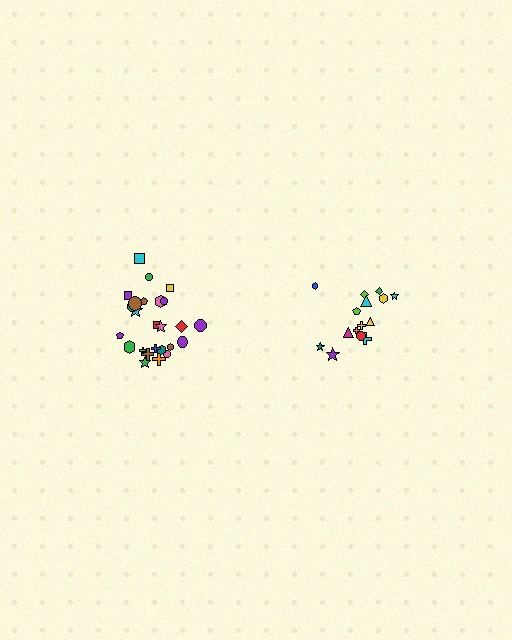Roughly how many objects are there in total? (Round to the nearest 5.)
Roughly 40 objects in total.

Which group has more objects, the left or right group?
The left group.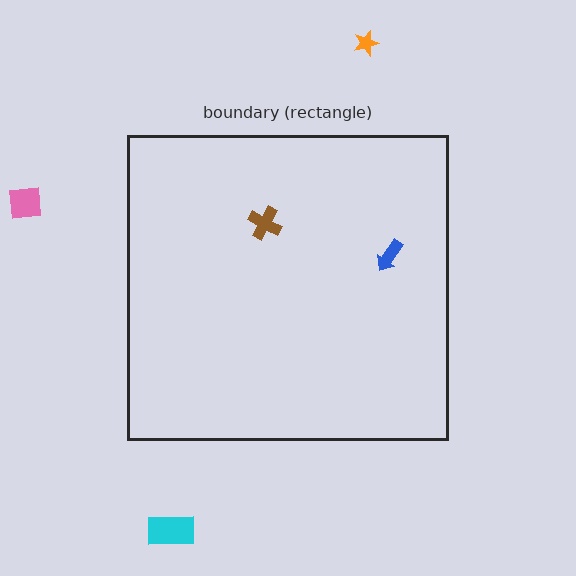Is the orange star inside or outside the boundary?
Outside.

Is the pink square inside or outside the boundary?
Outside.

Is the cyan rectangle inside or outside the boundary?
Outside.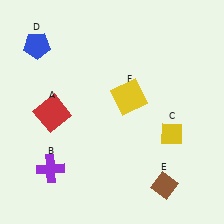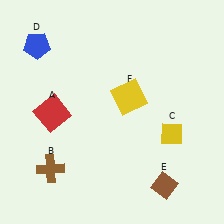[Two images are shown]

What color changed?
The cross (B) changed from purple in Image 1 to brown in Image 2.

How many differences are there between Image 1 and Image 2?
There is 1 difference between the two images.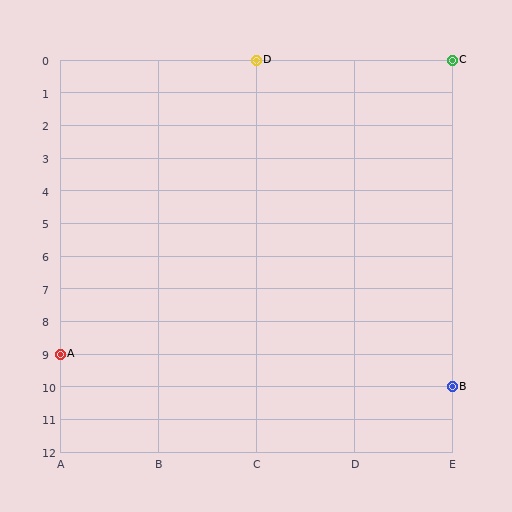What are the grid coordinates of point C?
Point C is at grid coordinates (E, 0).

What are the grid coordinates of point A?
Point A is at grid coordinates (A, 9).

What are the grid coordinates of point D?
Point D is at grid coordinates (C, 0).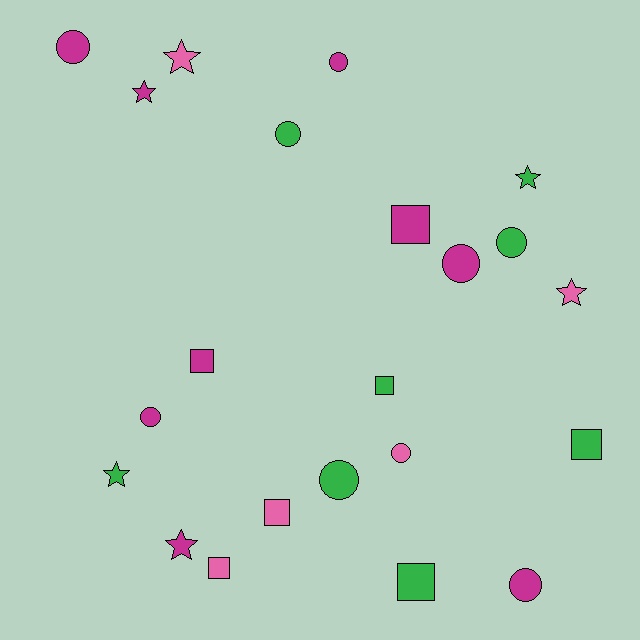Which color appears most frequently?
Magenta, with 9 objects.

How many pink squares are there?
There are 2 pink squares.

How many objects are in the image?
There are 22 objects.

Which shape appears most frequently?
Circle, with 9 objects.